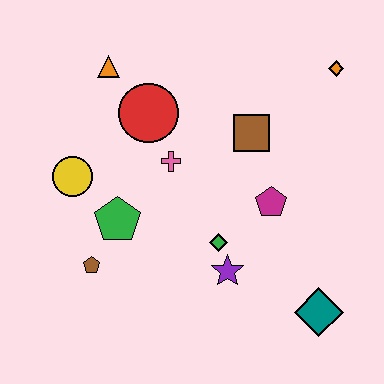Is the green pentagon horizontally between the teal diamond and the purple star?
No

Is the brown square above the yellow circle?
Yes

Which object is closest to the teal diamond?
The purple star is closest to the teal diamond.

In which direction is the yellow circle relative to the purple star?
The yellow circle is to the left of the purple star.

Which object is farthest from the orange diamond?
The brown pentagon is farthest from the orange diamond.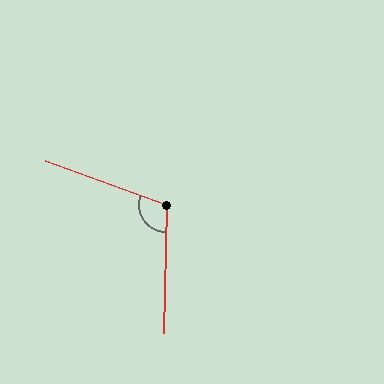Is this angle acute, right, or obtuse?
It is obtuse.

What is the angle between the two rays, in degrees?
Approximately 109 degrees.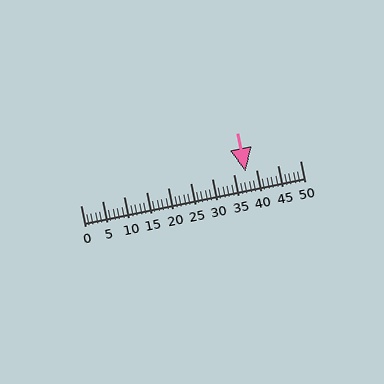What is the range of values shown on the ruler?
The ruler shows values from 0 to 50.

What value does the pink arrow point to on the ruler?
The pink arrow points to approximately 38.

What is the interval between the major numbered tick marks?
The major tick marks are spaced 5 units apart.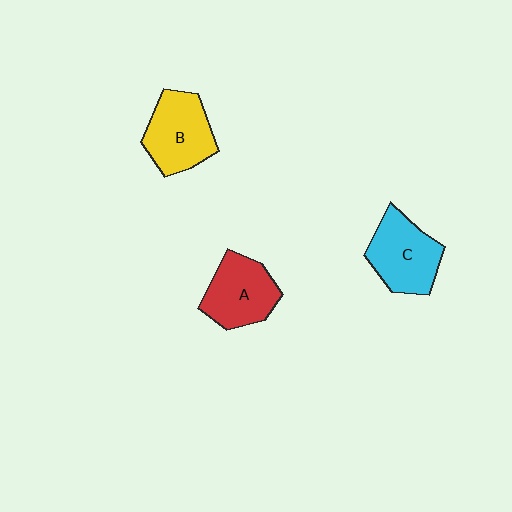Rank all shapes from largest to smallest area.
From largest to smallest: B (yellow), C (cyan), A (red).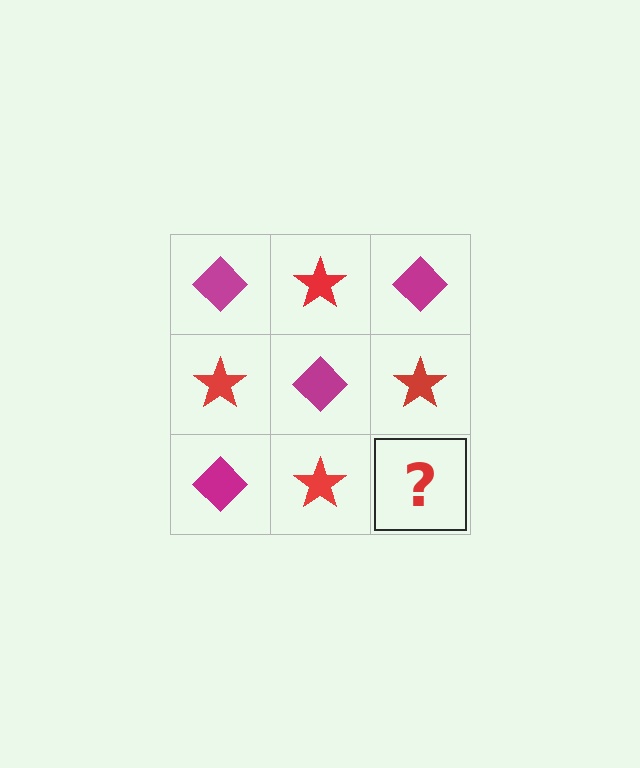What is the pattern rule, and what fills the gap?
The rule is that it alternates magenta diamond and red star in a checkerboard pattern. The gap should be filled with a magenta diamond.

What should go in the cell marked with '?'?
The missing cell should contain a magenta diamond.